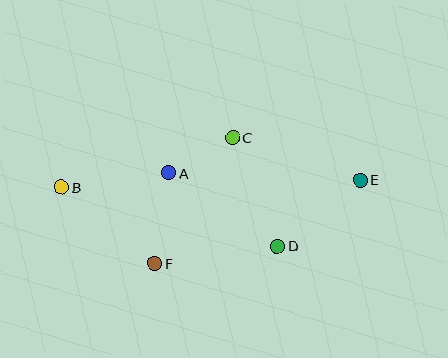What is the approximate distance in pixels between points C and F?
The distance between C and F is approximately 148 pixels.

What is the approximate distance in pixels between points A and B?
The distance between A and B is approximately 108 pixels.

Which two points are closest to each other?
Points A and C are closest to each other.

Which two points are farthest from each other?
Points B and E are farthest from each other.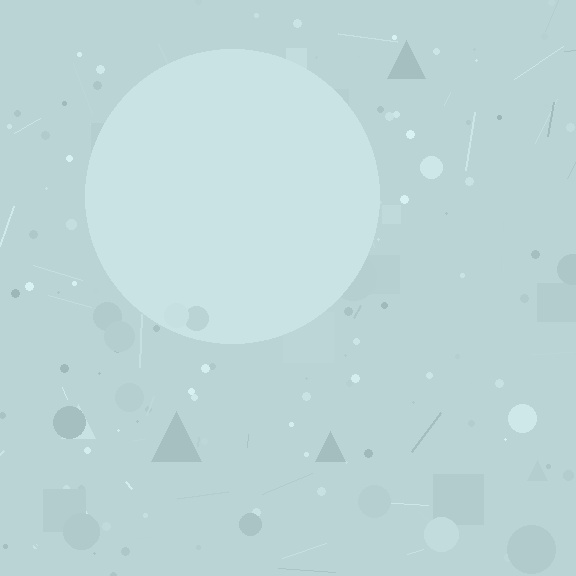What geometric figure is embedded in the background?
A circle is embedded in the background.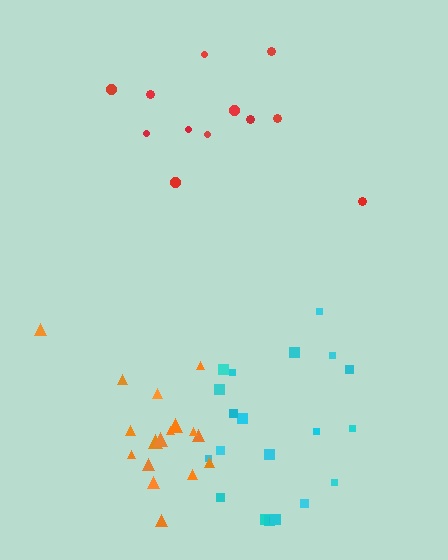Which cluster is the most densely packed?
Cyan.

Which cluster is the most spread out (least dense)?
Red.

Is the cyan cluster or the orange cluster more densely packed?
Cyan.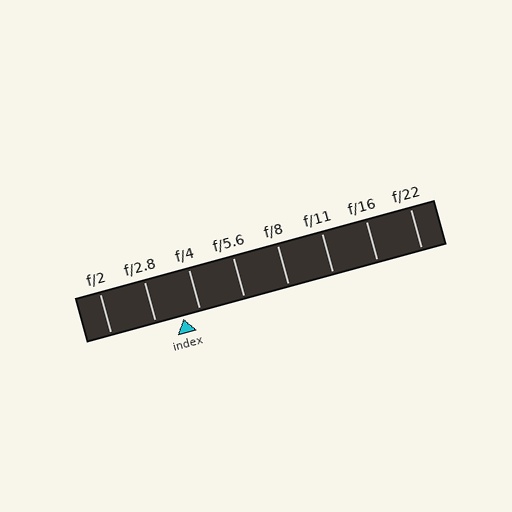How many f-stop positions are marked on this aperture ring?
There are 8 f-stop positions marked.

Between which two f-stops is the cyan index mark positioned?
The index mark is between f/2.8 and f/4.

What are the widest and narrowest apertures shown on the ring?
The widest aperture shown is f/2 and the narrowest is f/22.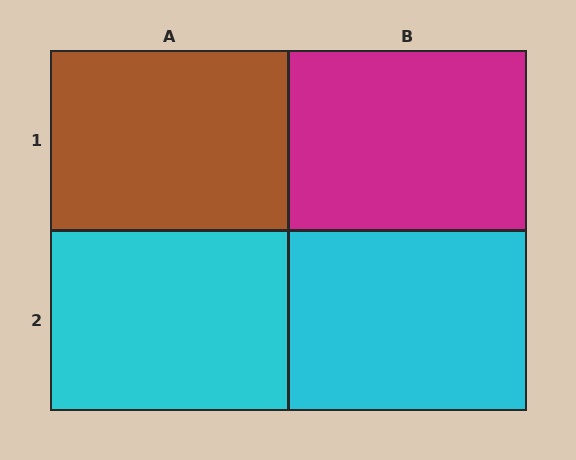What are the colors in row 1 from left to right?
Brown, magenta.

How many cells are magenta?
1 cell is magenta.